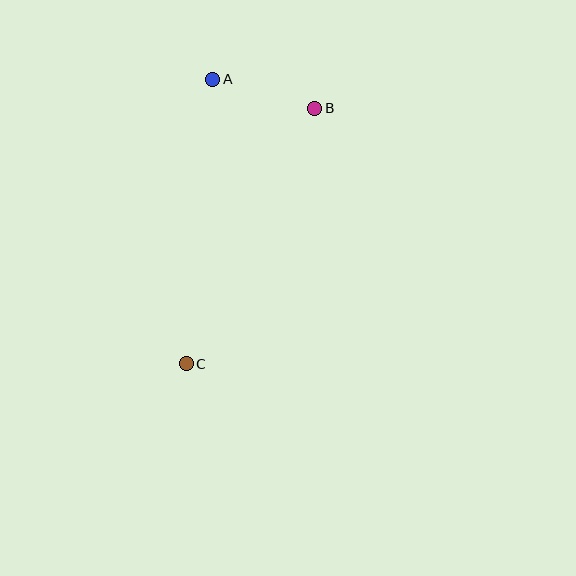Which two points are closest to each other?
Points A and B are closest to each other.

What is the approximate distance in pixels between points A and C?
The distance between A and C is approximately 285 pixels.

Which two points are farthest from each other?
Points B and C are farthest from each other.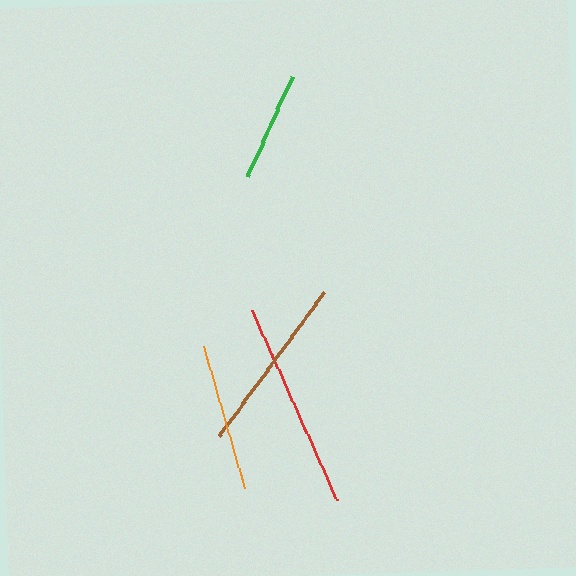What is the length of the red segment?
The red segment is approximately 207 pixels long.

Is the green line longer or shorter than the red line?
The red line is longer than the green line.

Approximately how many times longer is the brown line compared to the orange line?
The brown line is approximately 1.2 times the length of the orange line.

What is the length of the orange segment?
The orange segment is approximately 148 pixels long.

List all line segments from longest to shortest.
From longest to shortest: red, brown, orange, green.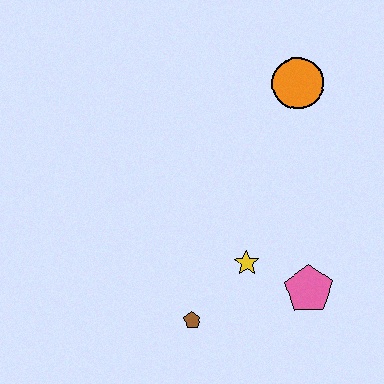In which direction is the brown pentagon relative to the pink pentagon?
The brown pentagon is to the left of the pink pentagon.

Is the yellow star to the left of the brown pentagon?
No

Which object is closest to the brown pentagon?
The yellow star is closest to the brown pentagon.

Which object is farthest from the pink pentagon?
The orange circle is farthest from the pink pentagon.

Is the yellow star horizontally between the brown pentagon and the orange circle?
Yes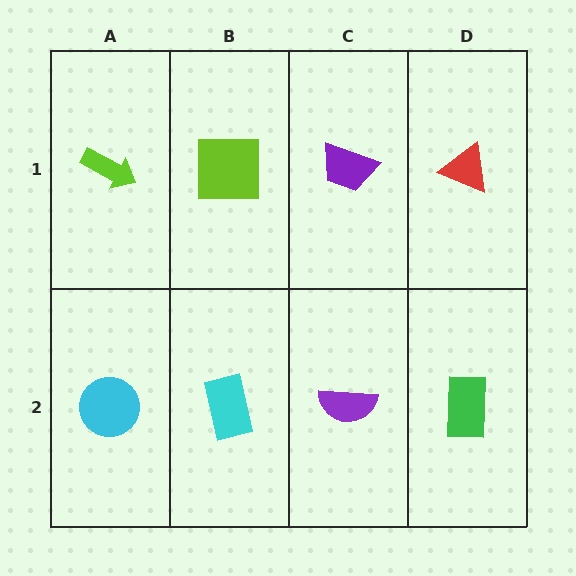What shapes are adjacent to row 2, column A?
A lime arrow (row 1, column A), a cyan rectangle (row 2, column B).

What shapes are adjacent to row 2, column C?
A purple trapezoid (row 1, column C), a cyan rectangle (row 2, column B), a green rectangle (row 2, column D).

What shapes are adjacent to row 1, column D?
A green rectangle (row 2, column D), a purple trapezoid (row 1, column C).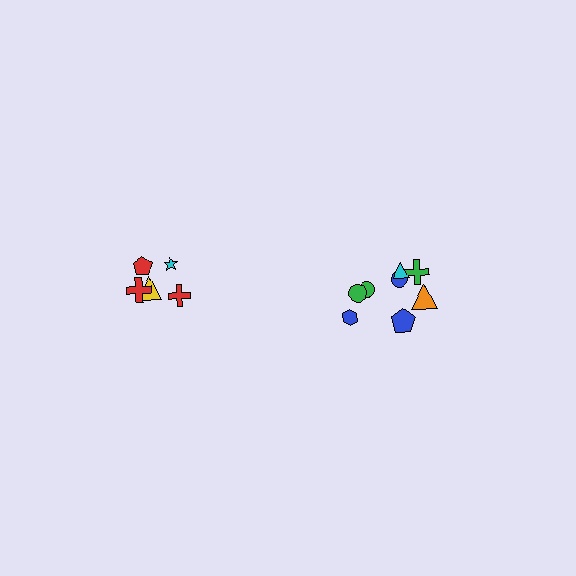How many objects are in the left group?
There are 5 objects.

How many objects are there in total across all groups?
There are 13 objects.